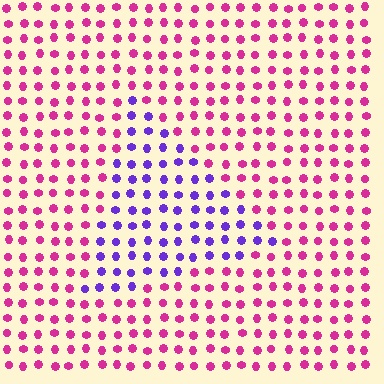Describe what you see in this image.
The image is filled with small magenta elements in a uniform arrangement. A triangle-shaped region is visible where the elements are tinted to a slightly different hue, forming a subtle color boundary.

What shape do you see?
I see a triangle.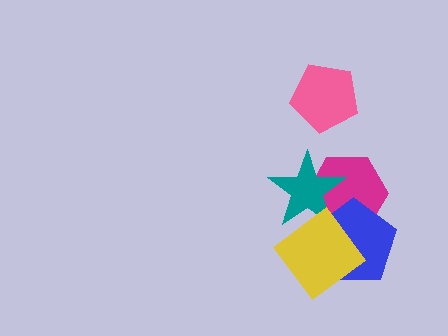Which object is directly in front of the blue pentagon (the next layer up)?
The teal star is directly in front of the blue pentagon.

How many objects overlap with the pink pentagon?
0 objects overlap with the pink pentagon.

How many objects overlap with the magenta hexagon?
3 objects overlap with the magenta hexagon.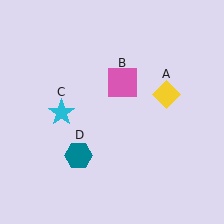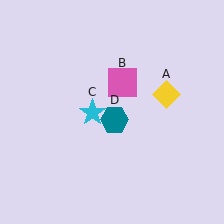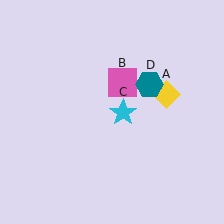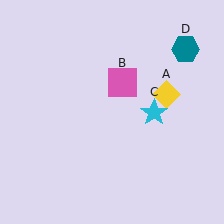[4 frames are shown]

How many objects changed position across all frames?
2 objects changed position: cyan star (object C), teal hexagon (object D).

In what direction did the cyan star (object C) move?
The cyan star (object C) moved right.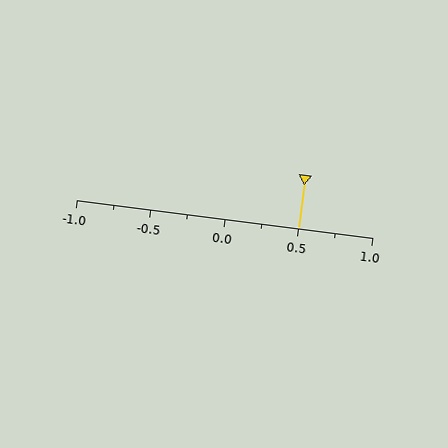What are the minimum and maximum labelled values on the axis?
The axis runs from -1.0 to 1.0.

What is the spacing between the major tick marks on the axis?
The major ticks are spaced 0.5 apart.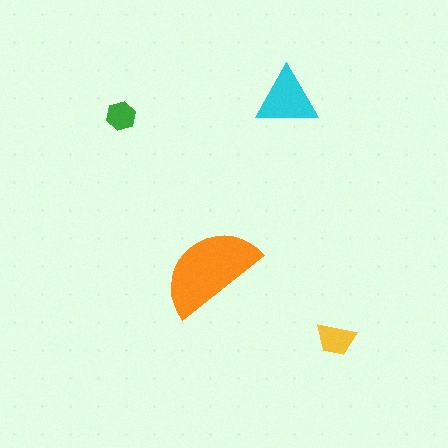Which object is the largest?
The orange semicircle.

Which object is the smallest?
The green hexagon.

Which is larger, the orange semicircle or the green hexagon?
The orange semicircle.